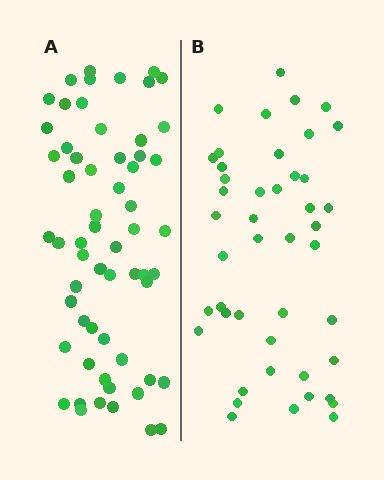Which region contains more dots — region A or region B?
Region A (the left region) has more dots.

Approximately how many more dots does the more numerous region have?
Region A has approximately 15 more dots than region B.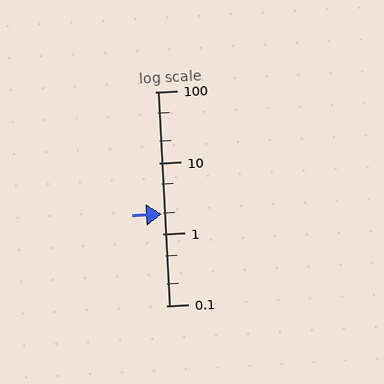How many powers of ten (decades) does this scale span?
The scale spans 3 decades, from 0.1 to 100.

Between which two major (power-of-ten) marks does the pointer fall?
The pointer is between 1 and 10.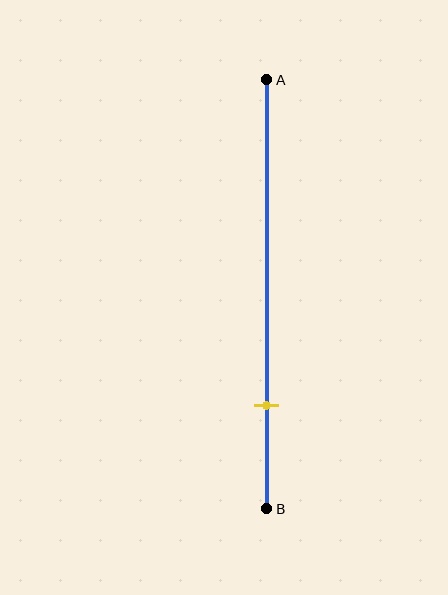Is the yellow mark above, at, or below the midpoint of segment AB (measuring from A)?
The yellow mark is below the midpoint of segment AB.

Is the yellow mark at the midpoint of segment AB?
No, the mark is at about 75% from A, not at the 50% midpoint.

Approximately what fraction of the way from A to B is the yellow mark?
The yellow mark is approximately 75% of the way from A to B.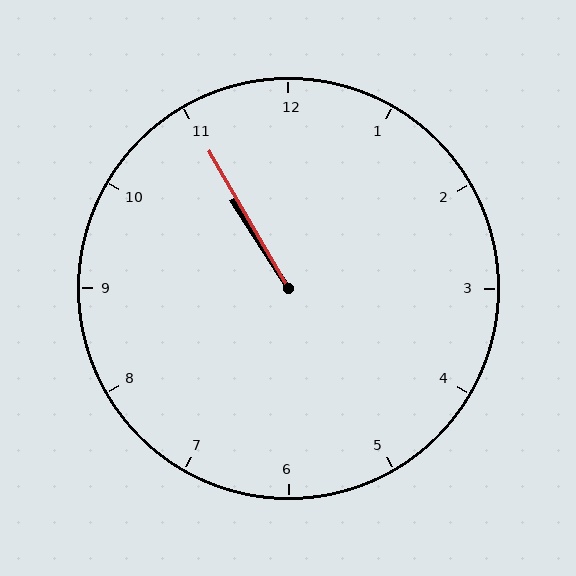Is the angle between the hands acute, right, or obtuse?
It is acute.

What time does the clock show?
10:55.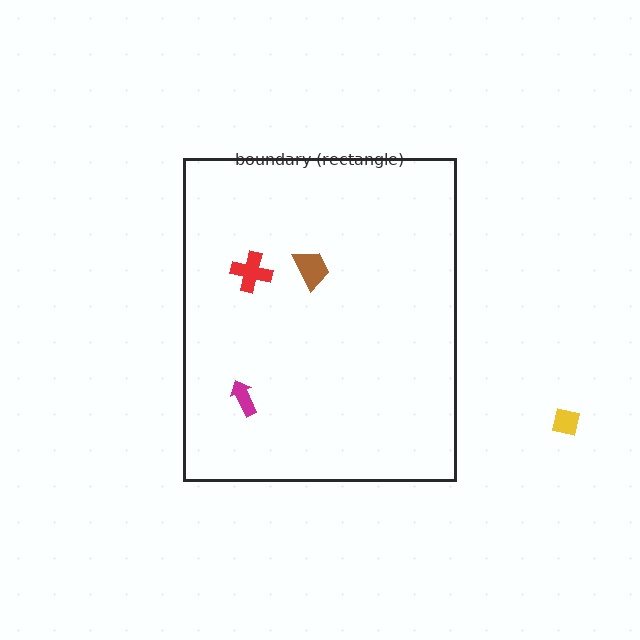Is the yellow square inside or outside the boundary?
Outside.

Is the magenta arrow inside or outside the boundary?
Inside.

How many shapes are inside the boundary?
3 inside, 1 outside.